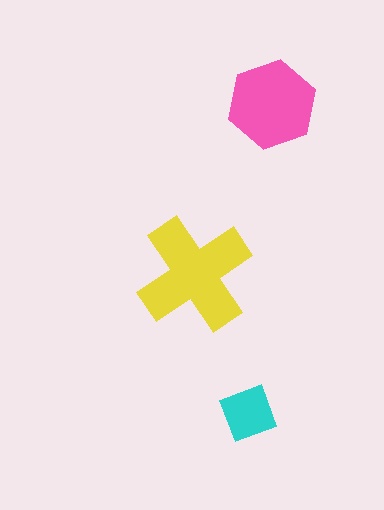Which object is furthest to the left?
The yellow cross is leftmost.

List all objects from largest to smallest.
The yellow cross, the pink hexagon, the cyan diamond.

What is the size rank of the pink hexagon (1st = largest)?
2nd.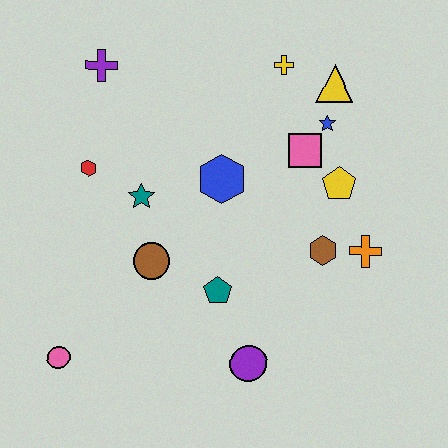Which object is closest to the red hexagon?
The teal star is closest to the red hexagon.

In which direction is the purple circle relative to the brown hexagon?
The purple circle is below the brown hexagon.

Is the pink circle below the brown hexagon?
Yes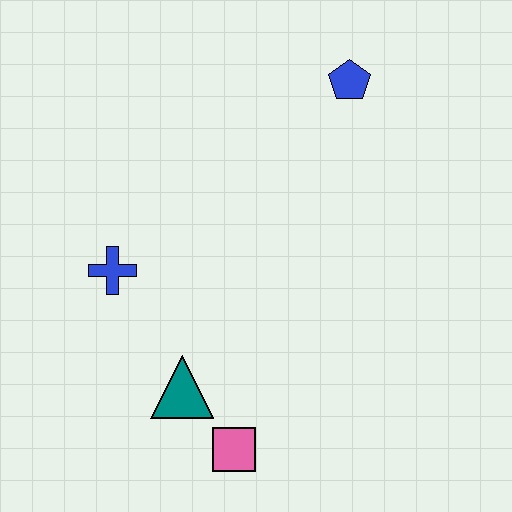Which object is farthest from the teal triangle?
The blue pentagon is farthest from the teal triangle.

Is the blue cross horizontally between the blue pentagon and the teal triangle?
No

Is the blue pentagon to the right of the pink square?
Yes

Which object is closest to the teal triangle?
The pink square is closest to the teal triangle.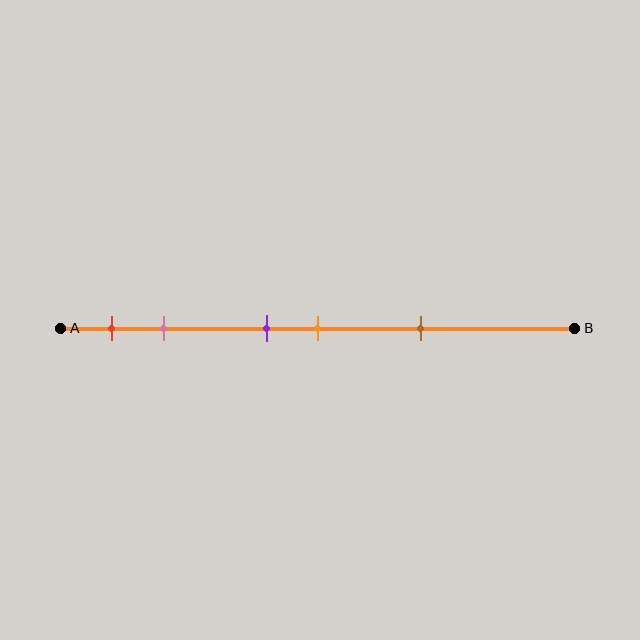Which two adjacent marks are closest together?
The purple and orange marks are the closest adjacent pair.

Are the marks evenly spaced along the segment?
No, the marks are not evenly spaced.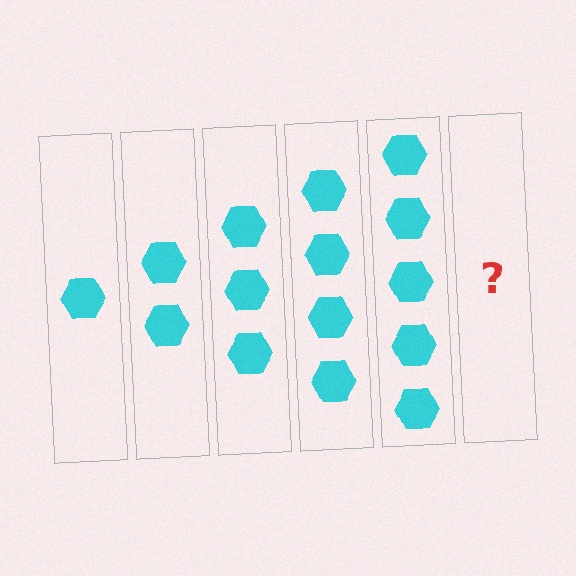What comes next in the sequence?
The next element should be 6 hexagons.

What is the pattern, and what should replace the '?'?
The pattern is that each step adds one more hexagon. The '?' should be 6 hexagons.